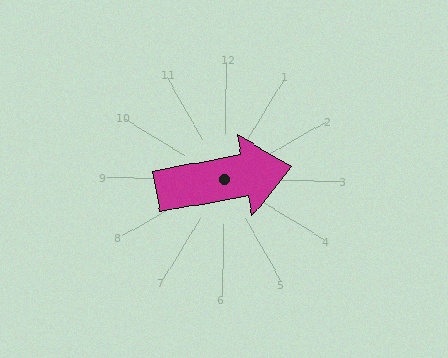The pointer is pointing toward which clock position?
Roughly 3 o'clock.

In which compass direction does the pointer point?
East.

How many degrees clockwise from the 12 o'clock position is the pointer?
Approximately 79 degrees.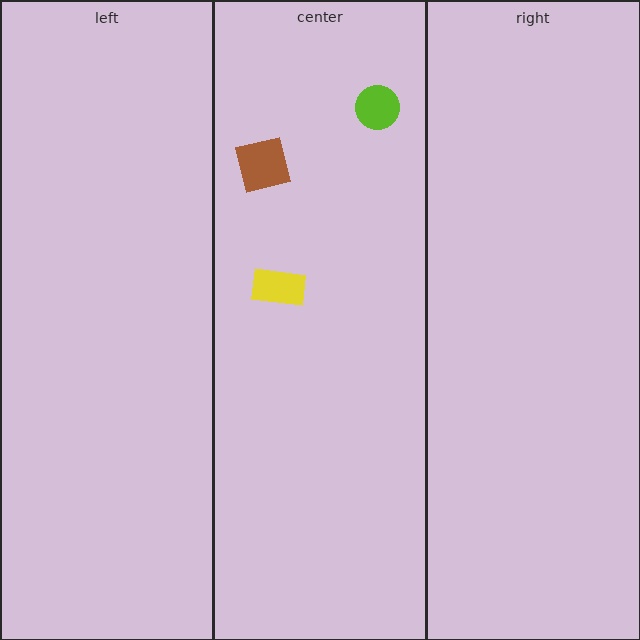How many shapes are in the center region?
3.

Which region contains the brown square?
The center region.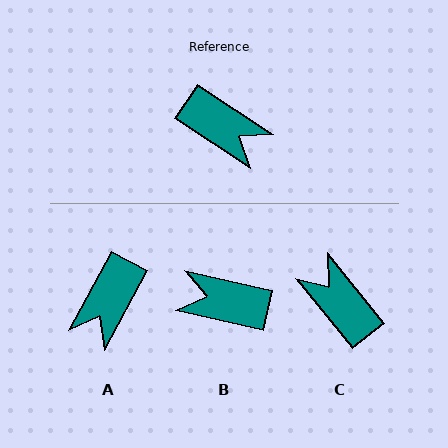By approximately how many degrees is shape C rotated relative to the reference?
Approximately 162 degrees counter-clockwise.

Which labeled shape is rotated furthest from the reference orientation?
C, about 162 degrees away.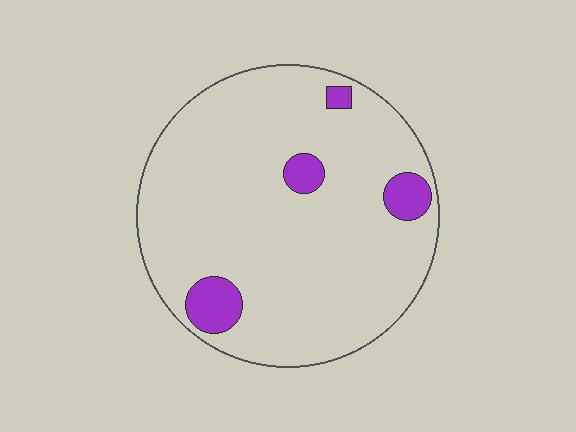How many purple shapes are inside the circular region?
4.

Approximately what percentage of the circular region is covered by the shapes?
Approximately 10%.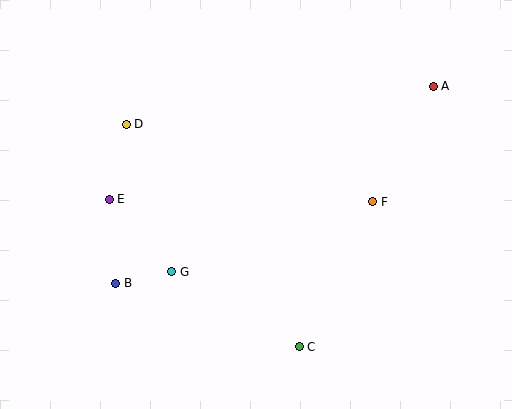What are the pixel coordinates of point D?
Point D is at (126, 124).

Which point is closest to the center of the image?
Point G at (172, 272) is closest to the center.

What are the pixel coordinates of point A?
Point A is at (433, 86).